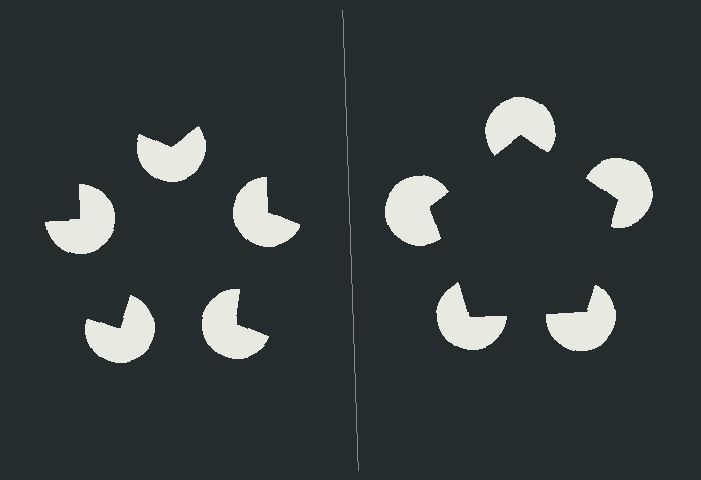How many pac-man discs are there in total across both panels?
10 — 5 on each side.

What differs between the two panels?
The pac-man discs are positioned identically on both sides; only the wedge orientations differ. On the right they align to a pentagon; on the left they are misaligned.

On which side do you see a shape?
An illusory pentagon appears on the right side. On the left side the wedge cuts are rotated, so no coherent shape forms.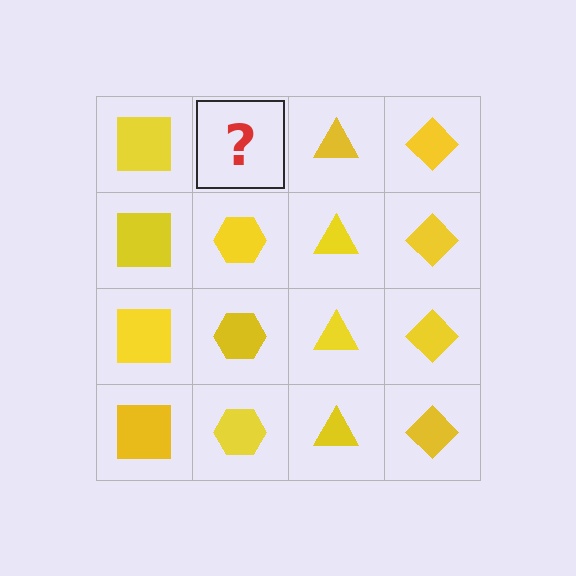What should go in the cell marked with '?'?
The missing cell should contain a yellow hexagon.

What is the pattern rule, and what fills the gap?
The rule is that each column has a consistent shape. The gap should be filled with a yellow hexagon.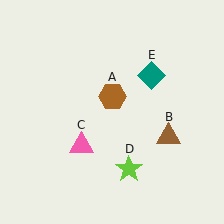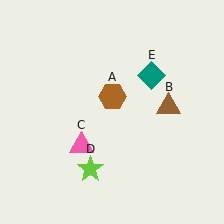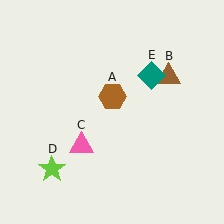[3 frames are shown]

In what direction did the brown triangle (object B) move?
The brown triangle (object B) moved up.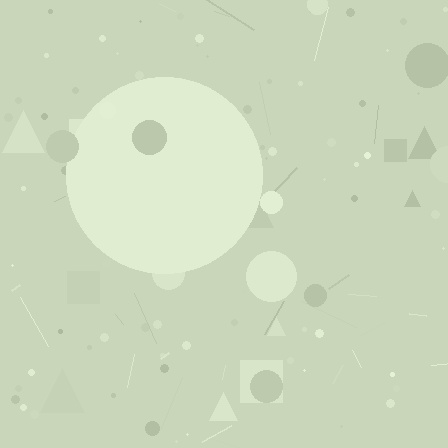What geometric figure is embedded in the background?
A circle is embedded in the background.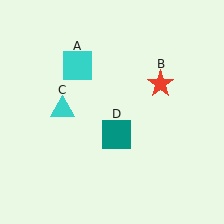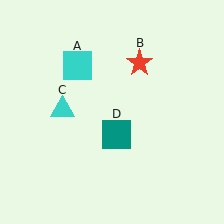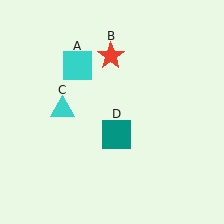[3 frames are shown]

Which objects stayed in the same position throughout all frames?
Cyan square (object A) and cyan triangle (object C) and teal square (object D) remained stationary.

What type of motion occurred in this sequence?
The red star (object B) rotated counterclockwise around the center of the scene.